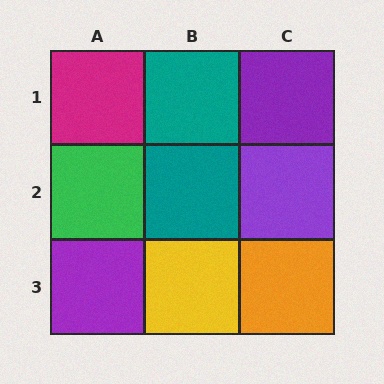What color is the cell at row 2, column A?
Green.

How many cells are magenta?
1 cell is magenta.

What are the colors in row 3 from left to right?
Purple, yellow, orange.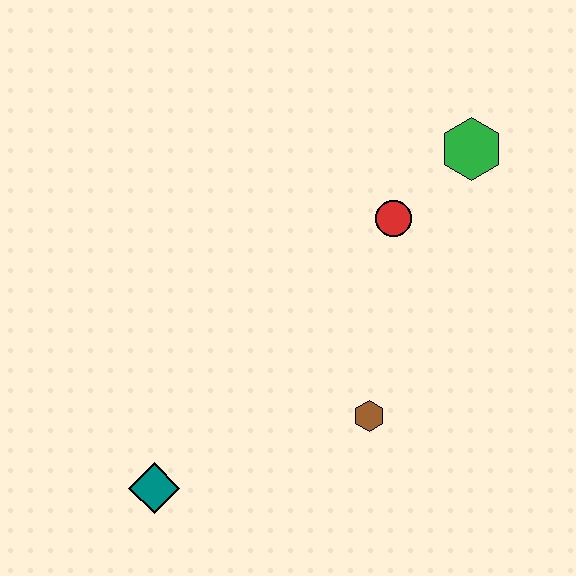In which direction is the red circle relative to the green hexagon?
The red circle is to the left of the green hexagon.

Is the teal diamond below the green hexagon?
Yes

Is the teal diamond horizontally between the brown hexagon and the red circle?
No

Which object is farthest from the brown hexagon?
The green hexagon is farthest from the brown hexagon.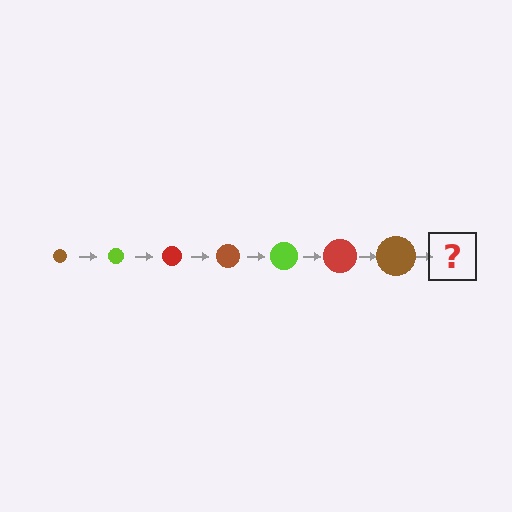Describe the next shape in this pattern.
It should be a lime circle, larger than the previous one.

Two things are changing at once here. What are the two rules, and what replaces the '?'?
The two rules are that the circle grows larger each step and the color cycles through brown, lime, and red. The '?' should be a lime circle, larger than the previous one.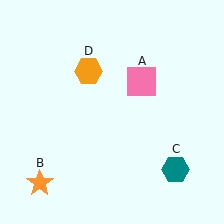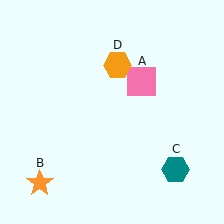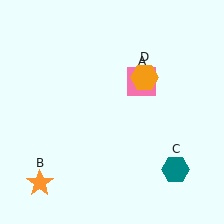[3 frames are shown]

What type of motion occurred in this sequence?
The orange hexagon (object D) rotated clockwise around the center of the scene.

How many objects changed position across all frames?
1 object changed position: orange hexagon (object D).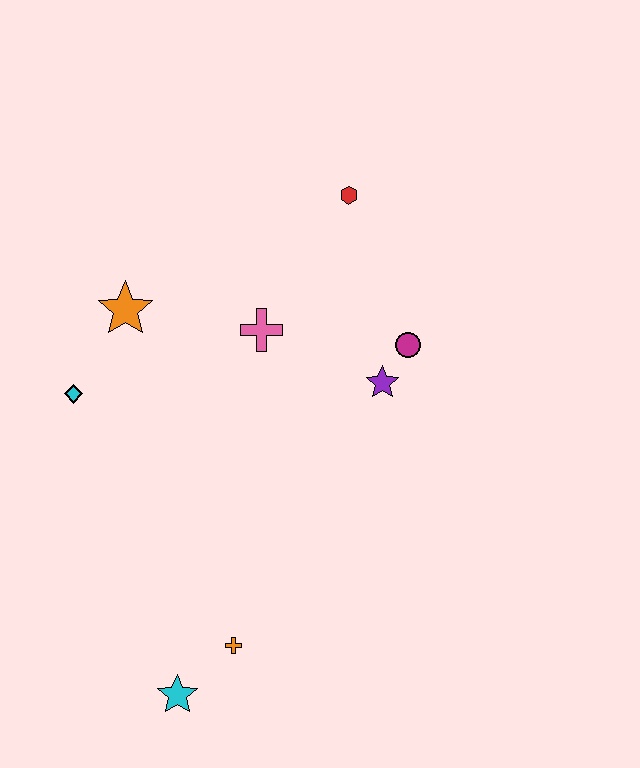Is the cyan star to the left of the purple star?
Yes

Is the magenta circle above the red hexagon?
No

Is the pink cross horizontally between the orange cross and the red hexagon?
Yes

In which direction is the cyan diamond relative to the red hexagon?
The cyan diamond is to the left of the red hexagon.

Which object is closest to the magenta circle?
The purple star is closest to the magenta circle.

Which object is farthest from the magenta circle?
The cyan star is farthest from the magenta circle.